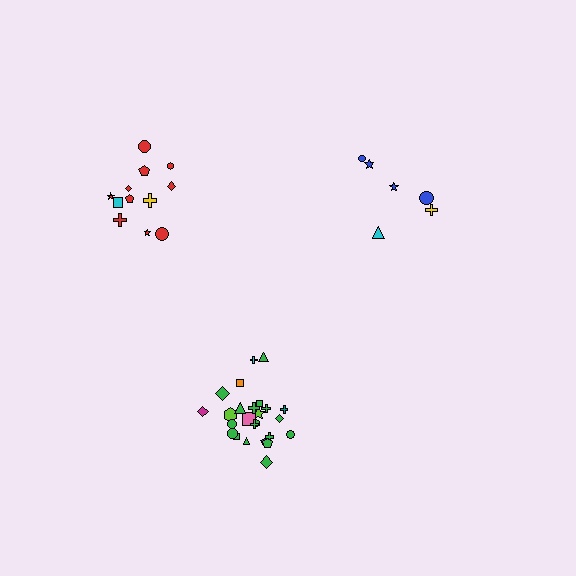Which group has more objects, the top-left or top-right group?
The top-left group.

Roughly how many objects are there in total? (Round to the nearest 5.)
Roughly 45 objects in total.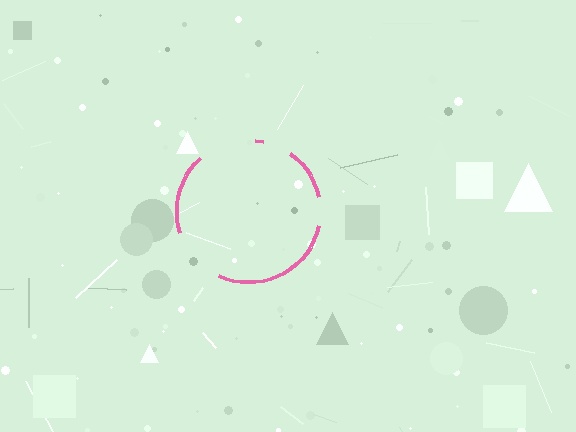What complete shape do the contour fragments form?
The contour fragments form a circle.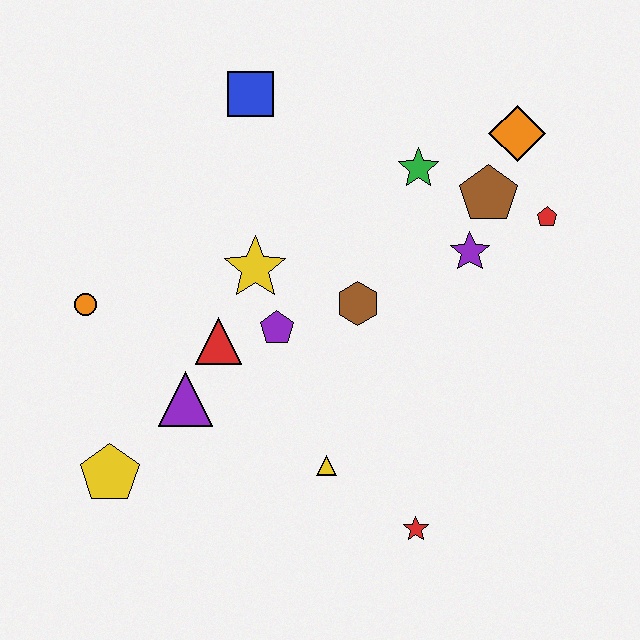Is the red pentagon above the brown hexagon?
Yes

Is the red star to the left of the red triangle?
No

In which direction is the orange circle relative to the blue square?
The orange circle is below the blue square.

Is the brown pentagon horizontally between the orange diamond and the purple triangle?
Yes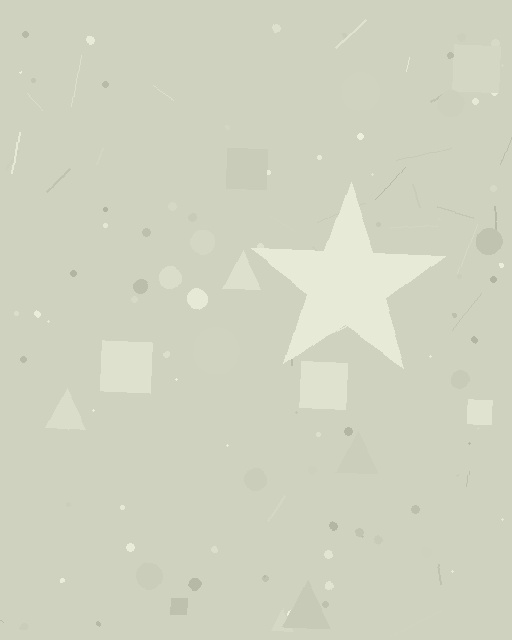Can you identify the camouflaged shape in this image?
The camouflaged shape is a star.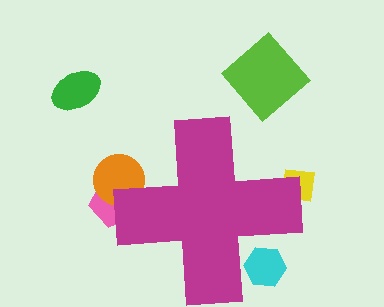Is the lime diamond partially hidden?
No, the lime diamond is fully visible.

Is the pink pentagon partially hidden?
Yes, the pink pentagon is partially hidden behind the magenta cross.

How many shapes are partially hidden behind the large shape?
4 shapes are partially hidden.